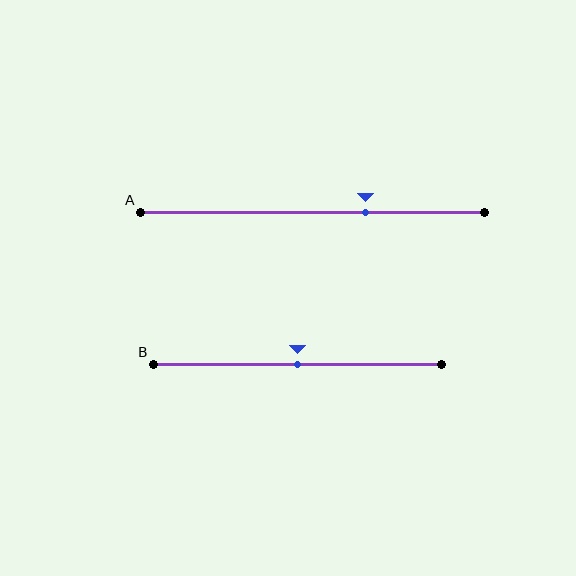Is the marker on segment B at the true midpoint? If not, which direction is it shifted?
Yes, the marker on segment B is at the true midpoint.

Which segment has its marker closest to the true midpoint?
Segment B has its marker closest to the true midpoint.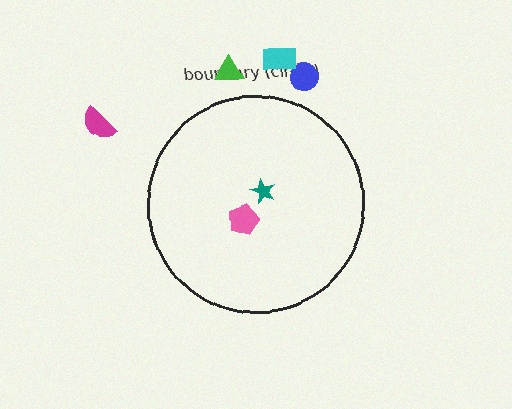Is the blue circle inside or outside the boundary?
Outside.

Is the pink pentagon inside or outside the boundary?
Inside.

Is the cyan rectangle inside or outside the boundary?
Outside.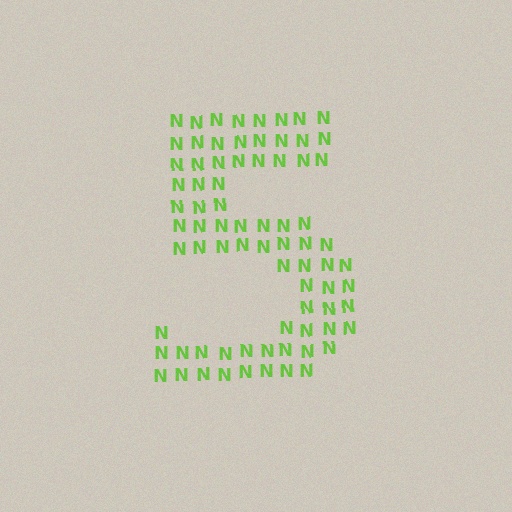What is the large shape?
The large shape is the digit 5.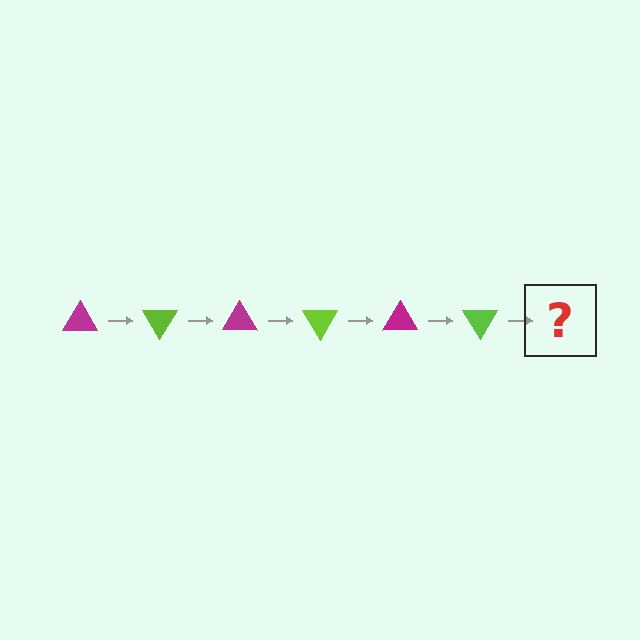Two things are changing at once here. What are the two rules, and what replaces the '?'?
The two rules are that it rotates 60 degrees each step and the color cycles through magenta and lime. The '?' should be a magenta triangle, rotated 360 degrees from the start.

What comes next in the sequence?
The next element should be a magenta triangle, rotated 360 degrees from the start.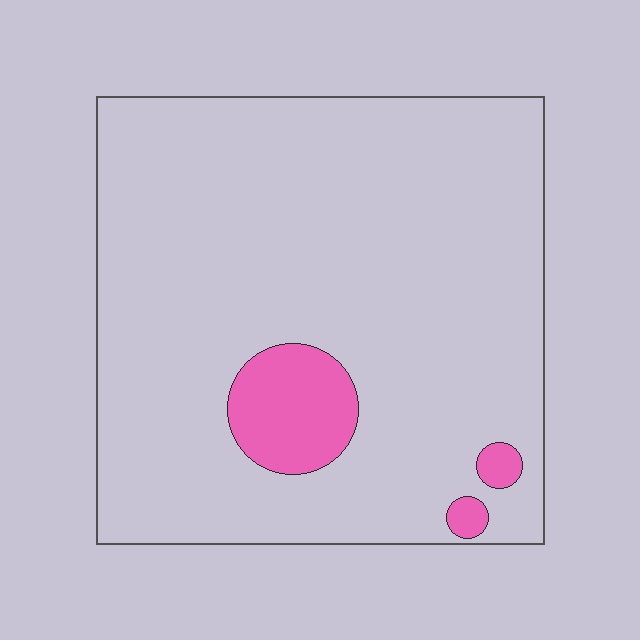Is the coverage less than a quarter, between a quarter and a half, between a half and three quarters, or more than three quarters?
Less than a quarter.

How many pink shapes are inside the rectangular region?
3.